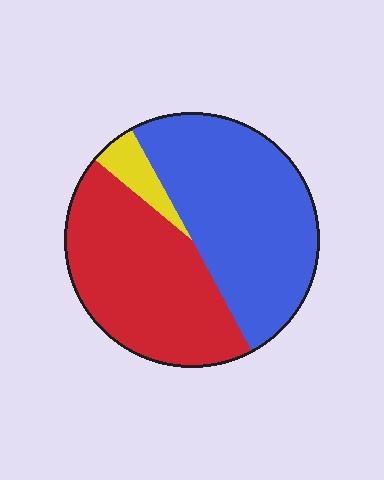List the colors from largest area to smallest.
From largest to smallest: blue, red, yellow.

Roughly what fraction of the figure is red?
Red takes up about two fifths (2/5) of the figure.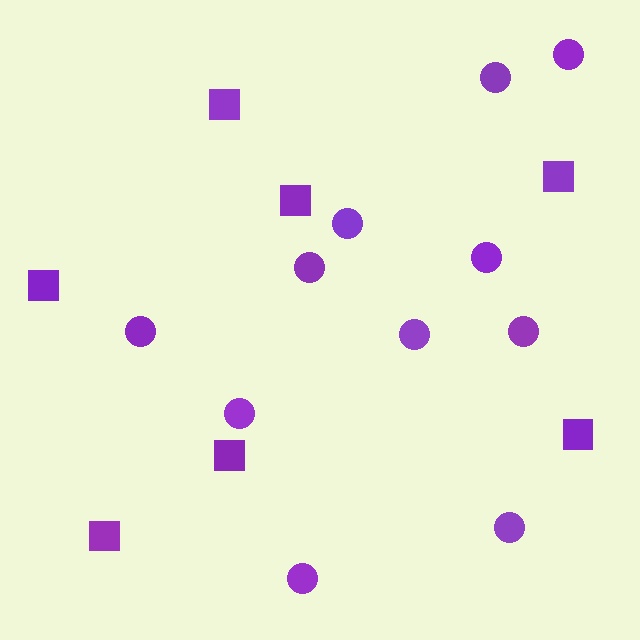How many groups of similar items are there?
There are 2 groups: one group of squares (7) and one group of circles (11).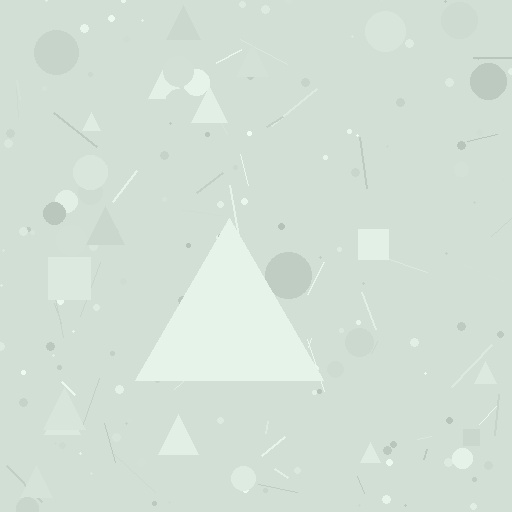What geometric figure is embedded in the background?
A triangle is embedded in the background.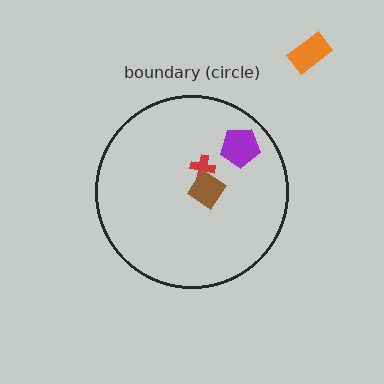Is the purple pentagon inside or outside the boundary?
Inside.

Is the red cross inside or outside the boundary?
Inside.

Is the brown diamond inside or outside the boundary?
Inside.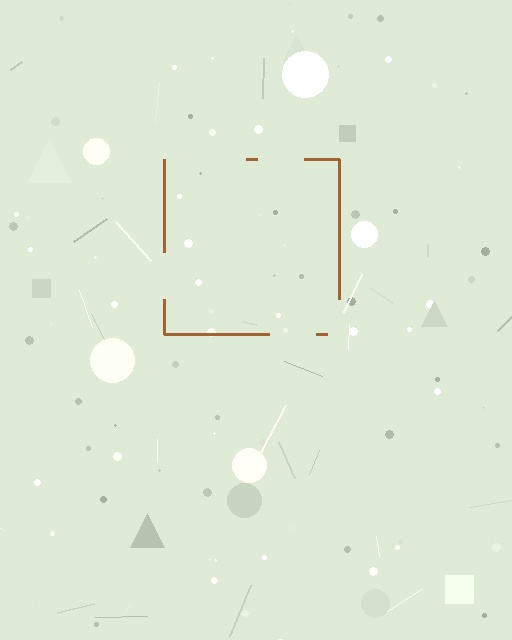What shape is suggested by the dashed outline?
The dashed outline suggests a square.